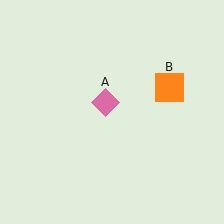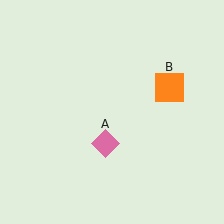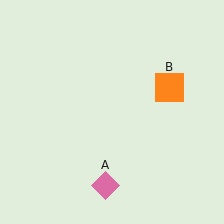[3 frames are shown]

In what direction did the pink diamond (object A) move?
The pink diamond (object A) moved down.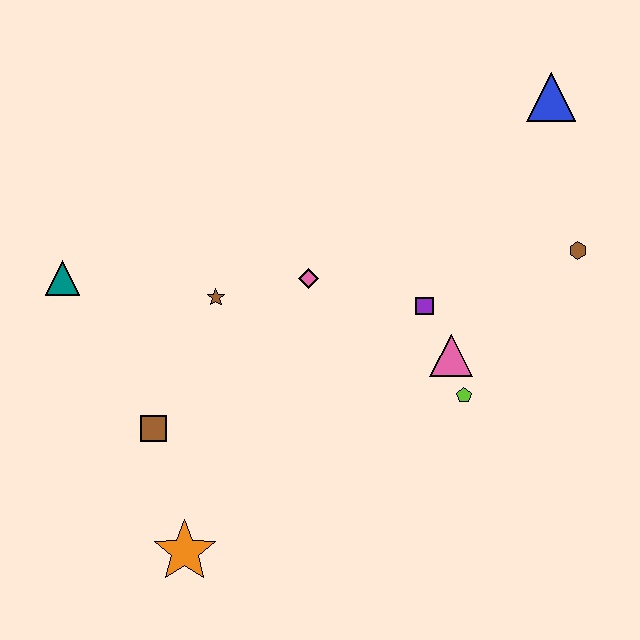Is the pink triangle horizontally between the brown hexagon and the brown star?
Yes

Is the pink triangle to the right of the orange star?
Yes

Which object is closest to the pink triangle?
The lime pentagon is closest to the pink triangle.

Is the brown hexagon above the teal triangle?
Yes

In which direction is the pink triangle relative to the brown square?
The pink triangle is to the right of the brown square.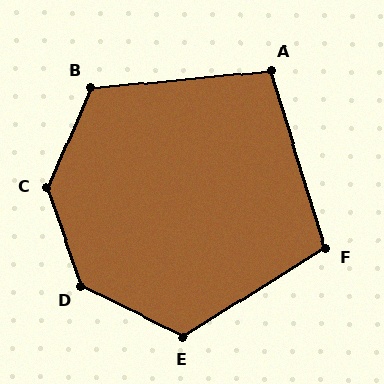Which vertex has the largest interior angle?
C, at approximately 137 degrees.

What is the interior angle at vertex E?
Approximately 122 degrees (obtuse).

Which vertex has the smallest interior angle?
A, at approximately 101 degrees.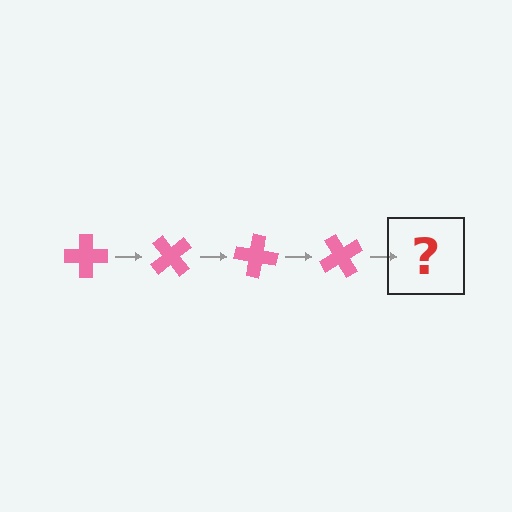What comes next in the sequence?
The next element should be a pink cross rotated 200 degrees.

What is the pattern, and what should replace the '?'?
The pattern is that the cross rotates 50 degrees each step. The '?' should be a pink cross rotated 200 degrees.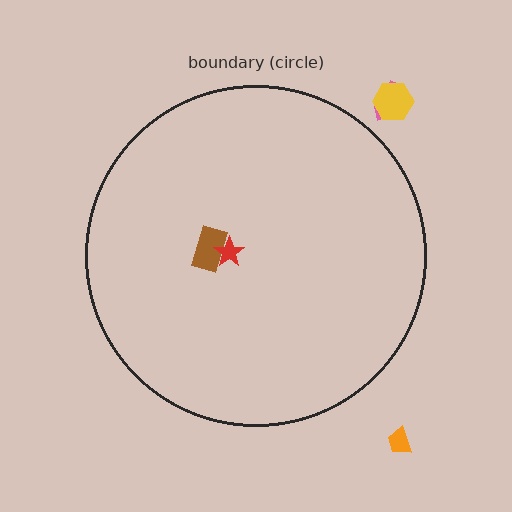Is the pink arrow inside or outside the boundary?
Outside.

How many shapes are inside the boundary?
2 inside, 3 outside.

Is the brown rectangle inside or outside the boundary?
Inside.